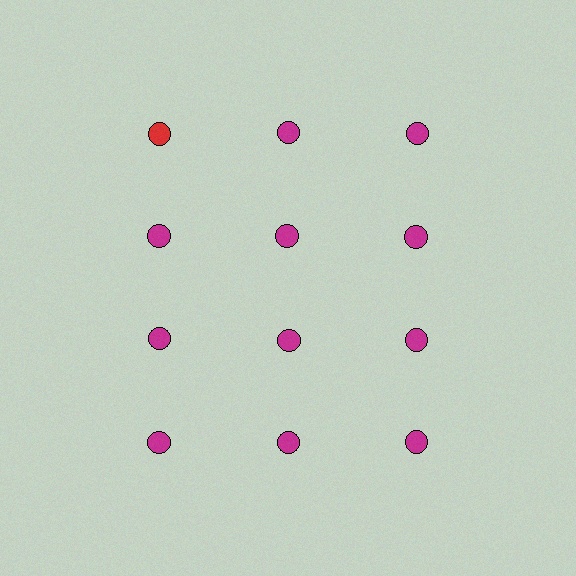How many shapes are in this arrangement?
There are 12 shapes arranged in a grid pattern.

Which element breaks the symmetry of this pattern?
The red circle in the top row, leftmost column breaks the symmetry. All other shapes are magenta circles.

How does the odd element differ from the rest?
It has a different color: red instead of magenta.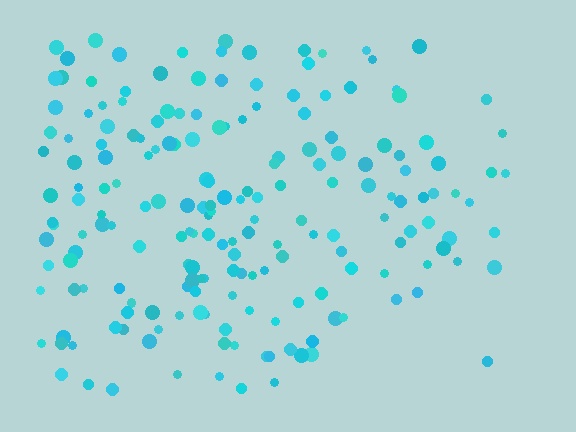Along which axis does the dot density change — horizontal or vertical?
Horizontal.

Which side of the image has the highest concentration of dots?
The left.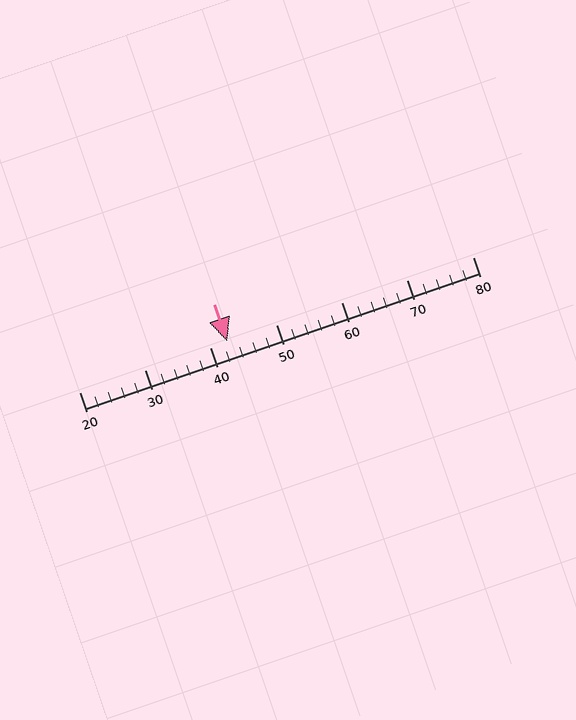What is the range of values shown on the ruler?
The ruler shows values from 20 to 80.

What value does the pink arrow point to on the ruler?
The pink arrow points to approximately 43.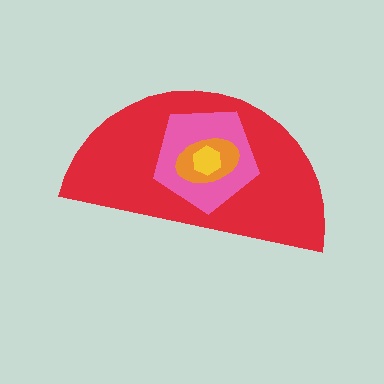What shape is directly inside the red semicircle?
The pink pentagon.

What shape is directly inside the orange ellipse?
The yellow hexagon.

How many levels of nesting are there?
4.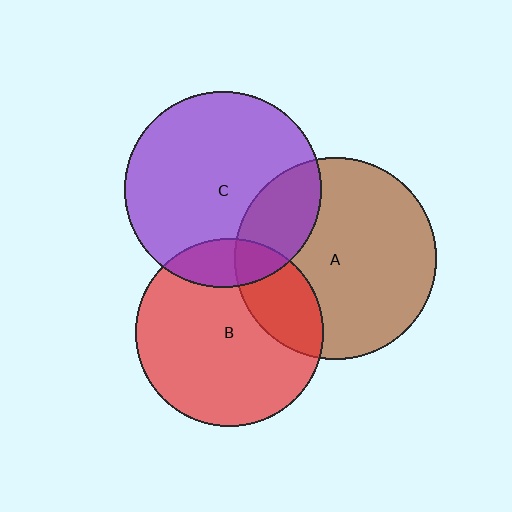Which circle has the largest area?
Circle A (brown).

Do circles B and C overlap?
Yes.